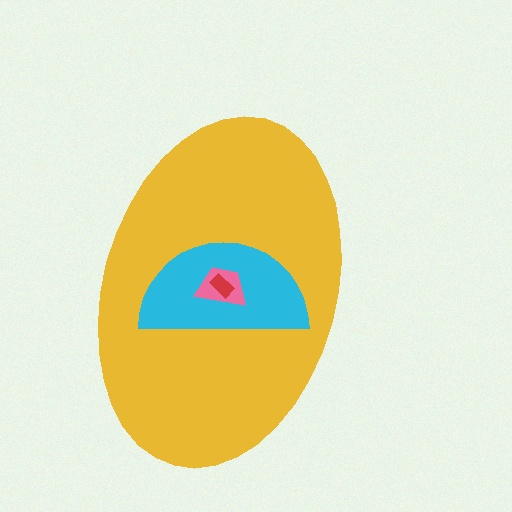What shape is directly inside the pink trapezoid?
The red rectangle.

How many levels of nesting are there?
4.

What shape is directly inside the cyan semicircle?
The pink trapezoid.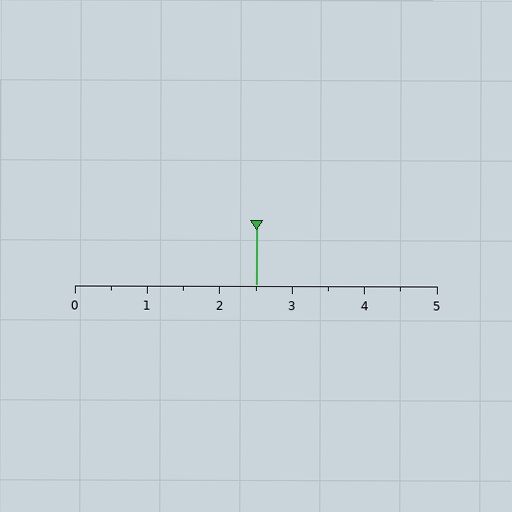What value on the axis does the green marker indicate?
The marker indicates approximately 2.5.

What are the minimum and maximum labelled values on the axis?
The axis runs from 0 to 5.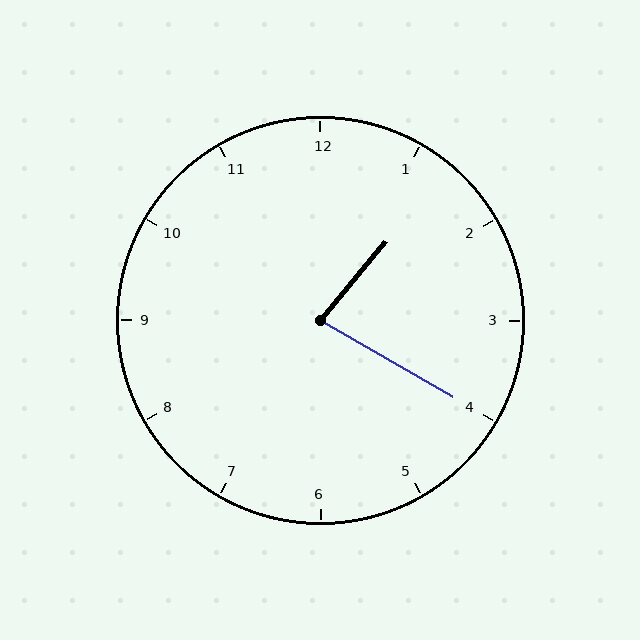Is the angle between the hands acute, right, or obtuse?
It is acute.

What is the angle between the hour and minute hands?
Approximately 80 degrees.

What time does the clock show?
1:20.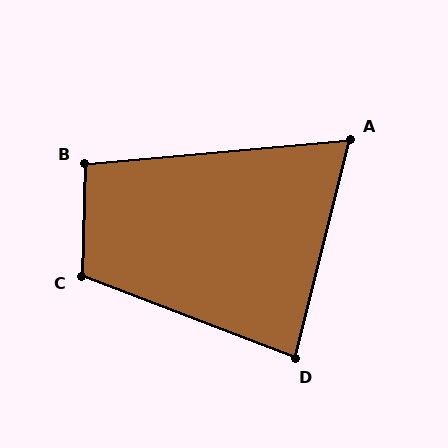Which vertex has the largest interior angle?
C, at approximately 109 degrees.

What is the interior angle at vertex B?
Approximately 97 degrees (obtuse).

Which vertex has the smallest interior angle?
A, at approximately 71 degrees.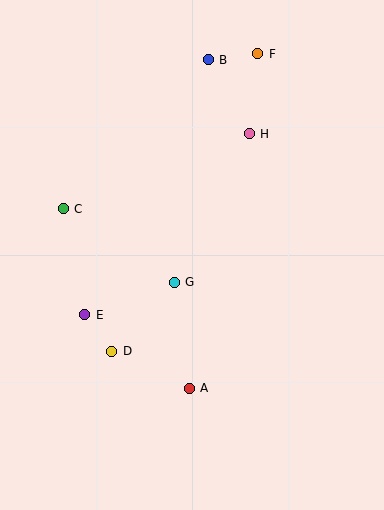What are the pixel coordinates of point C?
Point C is at (63, 209).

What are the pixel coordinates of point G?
Point G is at (174, 282).